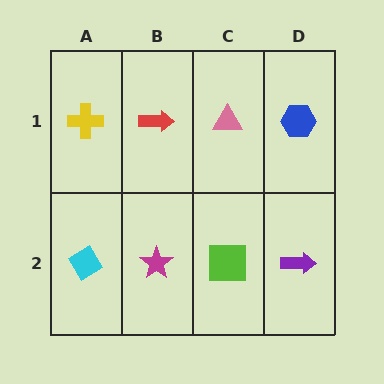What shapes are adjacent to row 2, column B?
A red arrow (row 1, column B), a cyan diamond (row 2, column A), a lime square (row 2, column C).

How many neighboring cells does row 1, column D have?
2.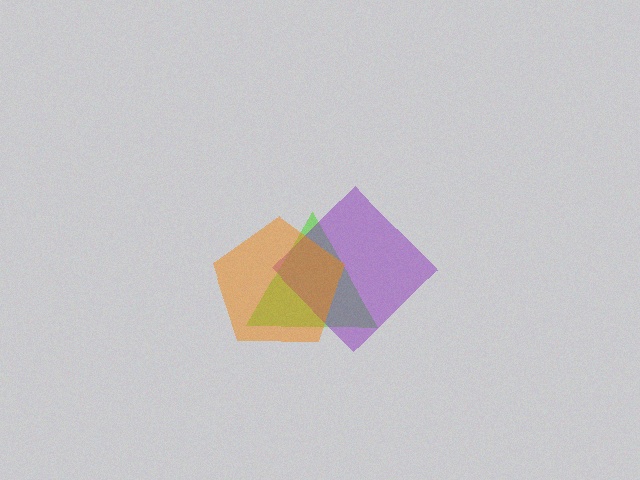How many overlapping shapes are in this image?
There are 3 overlapping shapes in the image.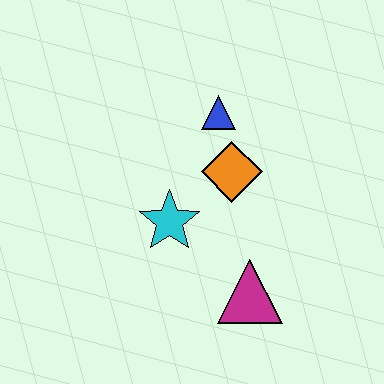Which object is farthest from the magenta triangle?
The blue triangle is farthest from the magenta triangle.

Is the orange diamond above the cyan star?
Yes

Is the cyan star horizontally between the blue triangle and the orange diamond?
No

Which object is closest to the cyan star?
The orange diamond is closest to the cyan star.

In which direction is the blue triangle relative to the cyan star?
The blue triangle is above the cyan star.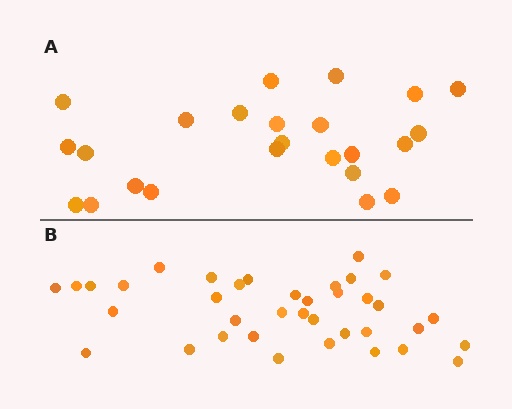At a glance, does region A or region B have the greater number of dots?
Region B (the bottom region) has more dots.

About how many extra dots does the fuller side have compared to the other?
Region B has approximately 15 more dots than region A.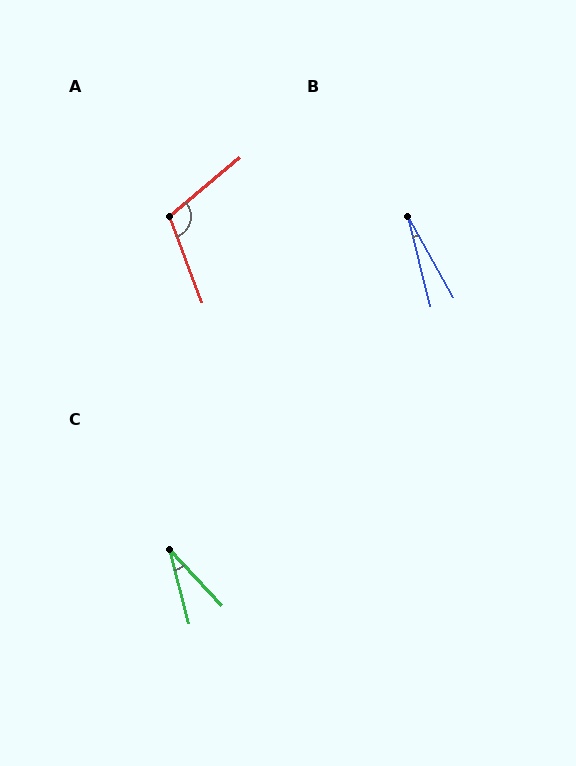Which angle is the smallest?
B, at approximately 15 degrees.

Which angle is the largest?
A, at approximately 110 degrees.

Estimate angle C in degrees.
Approximately 28 degrees.